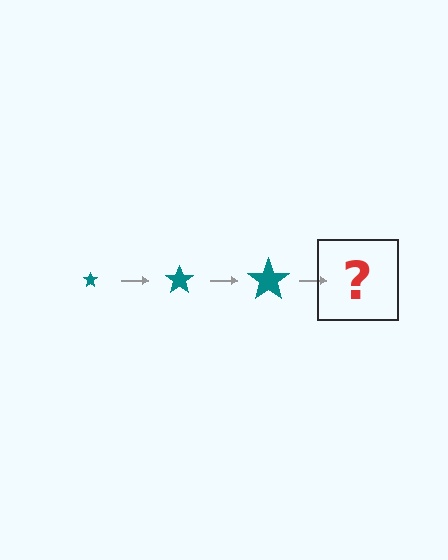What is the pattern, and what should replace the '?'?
The pattern is that the star gets progressively larger each step. The '?' should be a teal star, larger than the previous one.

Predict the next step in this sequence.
The next step is a teal star, larger than the previous one.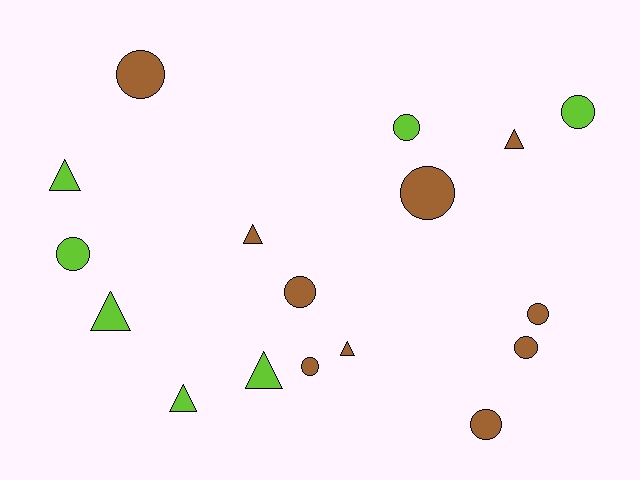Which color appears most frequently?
Brown, with 10 objects.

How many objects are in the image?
There are 17 objects.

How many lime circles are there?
There are 3 lime circles.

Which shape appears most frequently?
Circle, with 10 objects.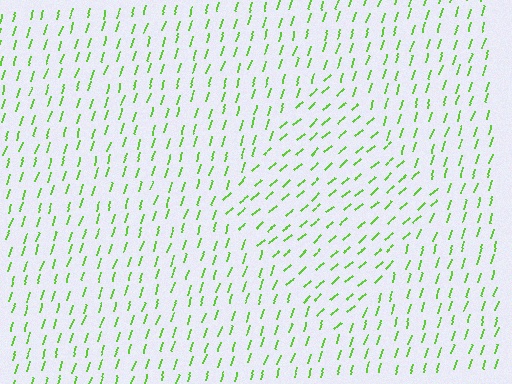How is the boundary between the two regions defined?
The boundary is defined purely by a change in line orientation (approximately 31 degrees difference). All lines are the same color and thickness.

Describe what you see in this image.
The image is filled with small lime line segments. A diamond region in the image has lines oriented differently from the surrounding lines, creating a visible texture boundary.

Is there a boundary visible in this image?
Yes, there is a texture boundary formed by a change in line orientation.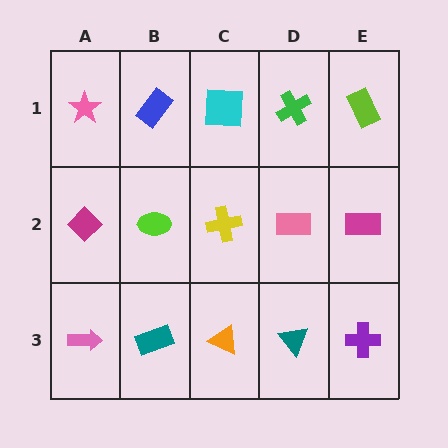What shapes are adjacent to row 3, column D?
A pink rectangle (row 2, column D), an orange triangle (row 3, column C), a purple cross (row 3, column E).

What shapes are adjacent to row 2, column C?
A cyan square (row 1, column C), an orange triangle (row 3, column C), a lime ellipse (row 2, column B), a pink rectangle (row 2, column D).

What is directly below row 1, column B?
A lime ellipse.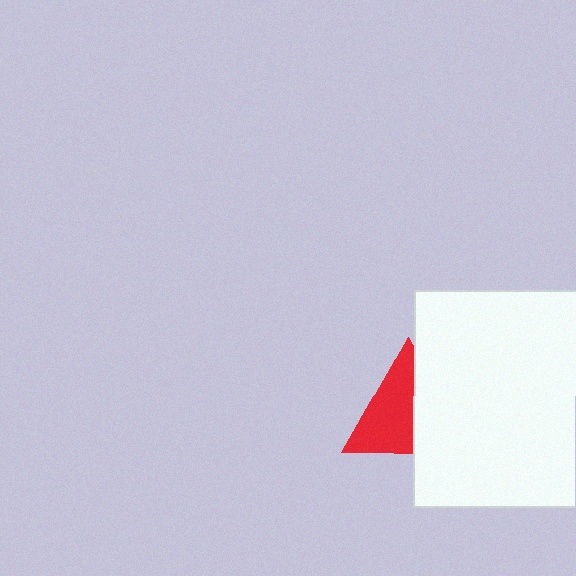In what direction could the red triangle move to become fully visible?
The red triangle could move left. That would shift it out from behind the white square entirely.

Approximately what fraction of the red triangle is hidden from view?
Roughly 43% of the red triangle is hidden behind the white square.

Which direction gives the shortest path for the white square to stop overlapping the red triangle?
Moving right gives the shortest separation.